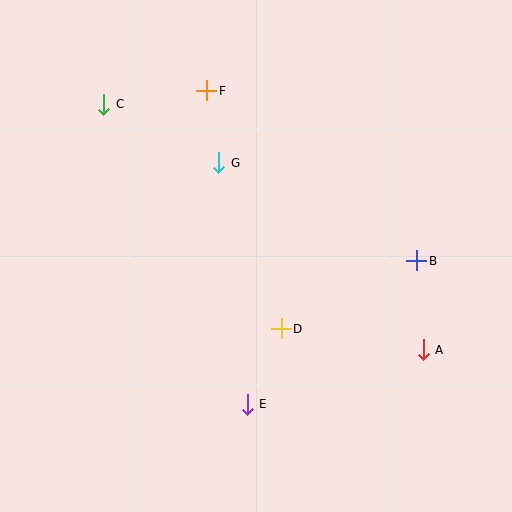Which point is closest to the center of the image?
Point D at (281, 329) is closest to the center.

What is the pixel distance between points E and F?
The distance between E and F is 316 pixels.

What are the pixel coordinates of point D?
Point D is at (281, 329).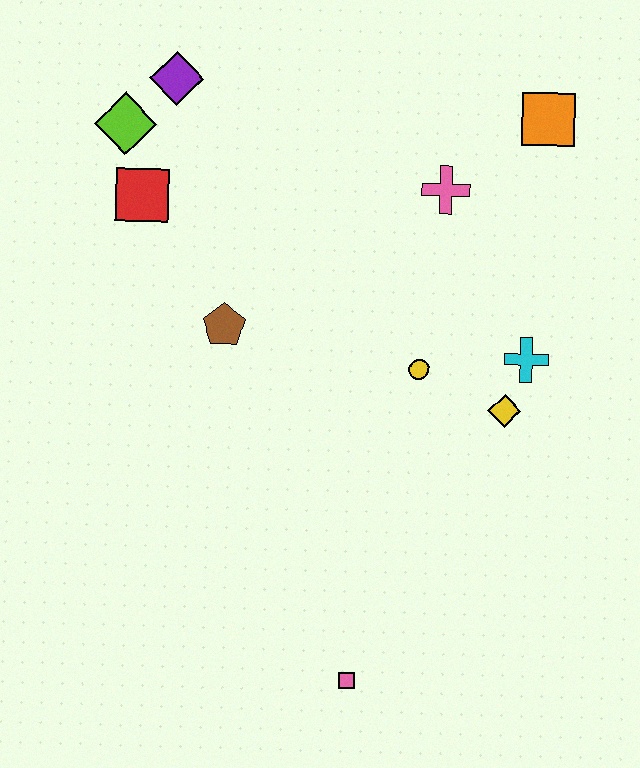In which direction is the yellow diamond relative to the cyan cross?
The yellow diamond is below the cyan cross.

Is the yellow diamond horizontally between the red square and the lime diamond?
No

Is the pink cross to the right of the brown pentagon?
Yes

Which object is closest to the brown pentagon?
The red square is closest to the brown pentagon.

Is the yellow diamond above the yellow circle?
No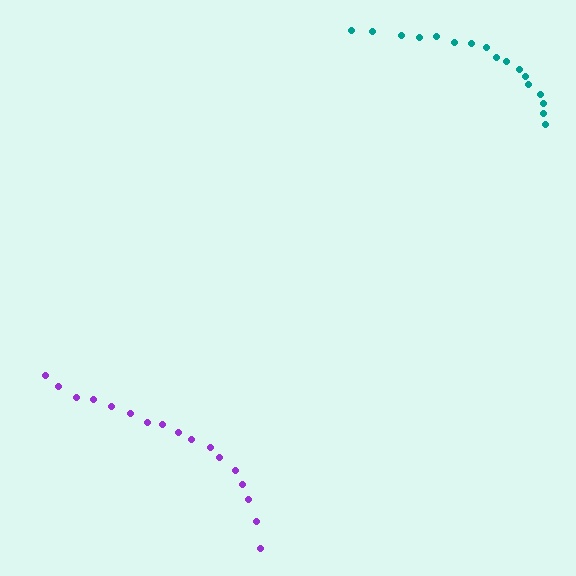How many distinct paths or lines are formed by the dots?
There are 2 distinct paths.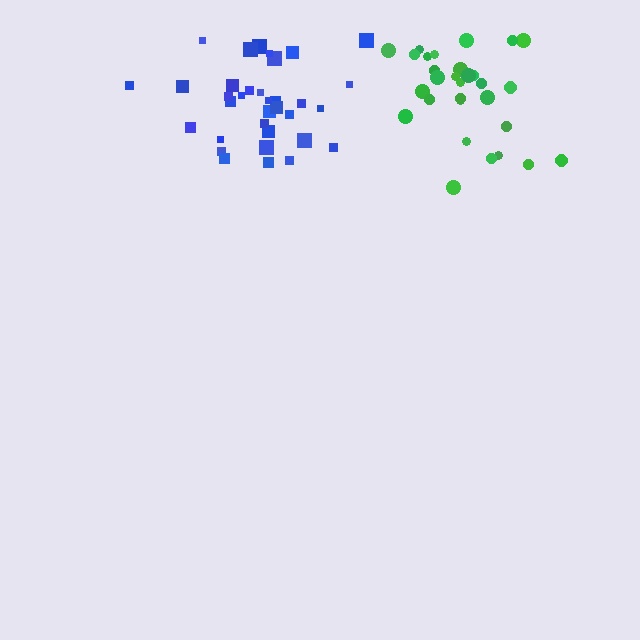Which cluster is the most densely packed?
Green.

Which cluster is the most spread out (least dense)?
Blue.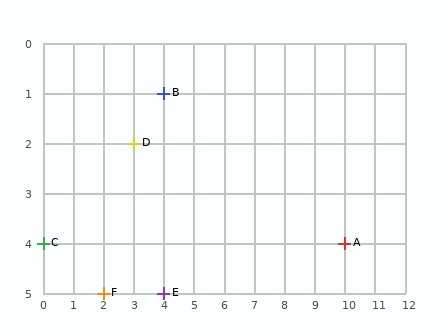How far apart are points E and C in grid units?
Points E and C are 4 columns and 1 row apart (about 4.1 grid units diagonally).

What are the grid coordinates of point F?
Point F is at grid coordinates (2, 5).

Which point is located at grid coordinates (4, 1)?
Point B is at (4, 1).